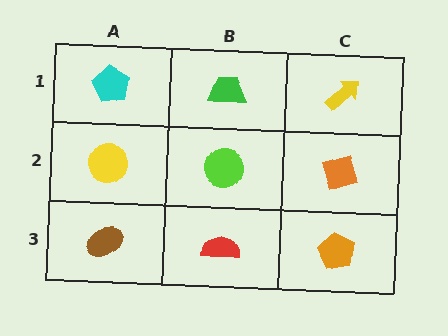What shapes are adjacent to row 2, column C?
A yellow arrow (row 1, column C), an orange pentagon (row 3, column C), a lime circle (row 2, column B).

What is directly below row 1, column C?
An orange diamond.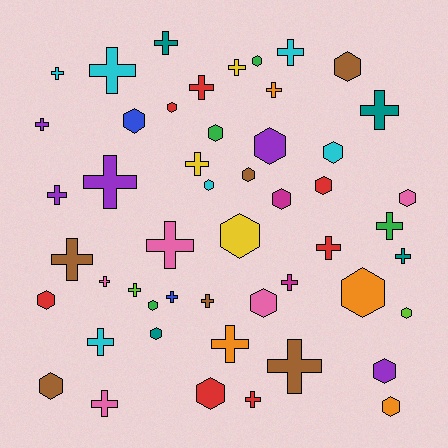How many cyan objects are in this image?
There are 6 cyan objects.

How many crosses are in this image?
There are 27 crosses.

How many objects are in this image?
There are 50 objects.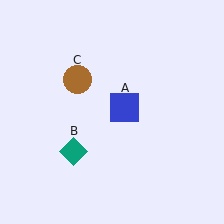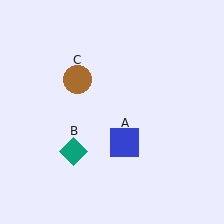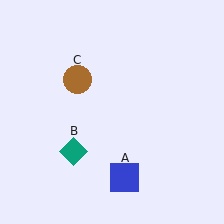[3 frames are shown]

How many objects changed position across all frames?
1 object changed position: blue square (object A).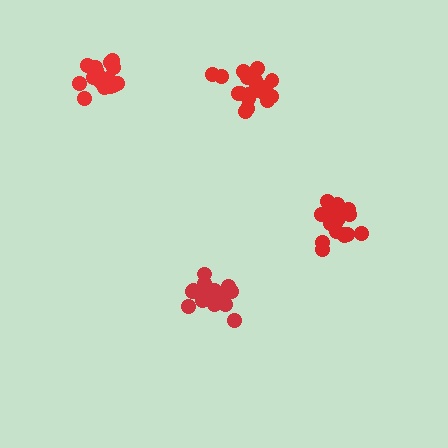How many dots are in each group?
Group 1: 17 dots, Group 2: 21 dots, Group 3: 21 dots, Group 4: 18 dots (77 total).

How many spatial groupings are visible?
There are 4 spatial groupings.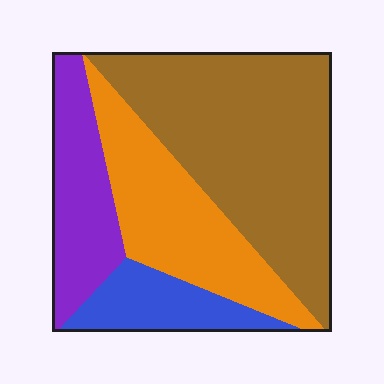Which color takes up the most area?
Brown, at roughly 45%.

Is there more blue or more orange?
Orange.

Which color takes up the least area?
Blue, at roughly 10%.